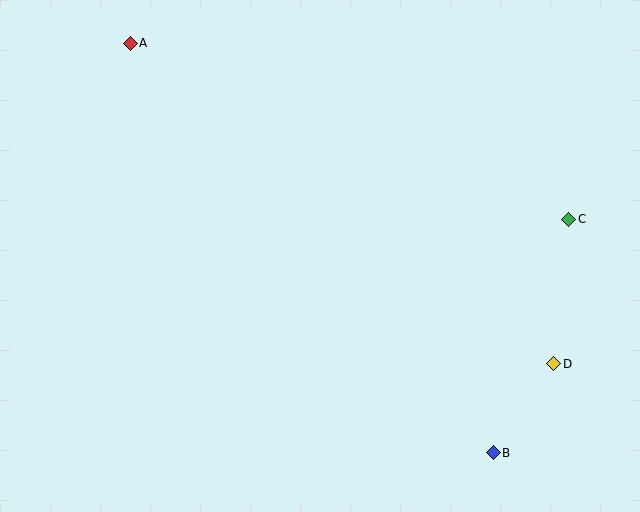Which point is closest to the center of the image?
Point C at (569, 219) is closest to the center.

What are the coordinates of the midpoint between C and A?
The midpoint between C and A is at (350, 131).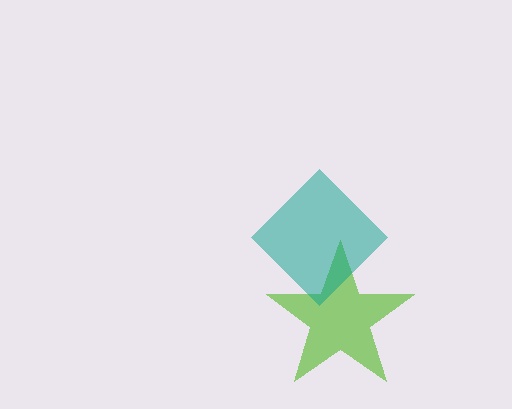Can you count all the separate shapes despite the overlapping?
Yes, there are 2 separate shapes.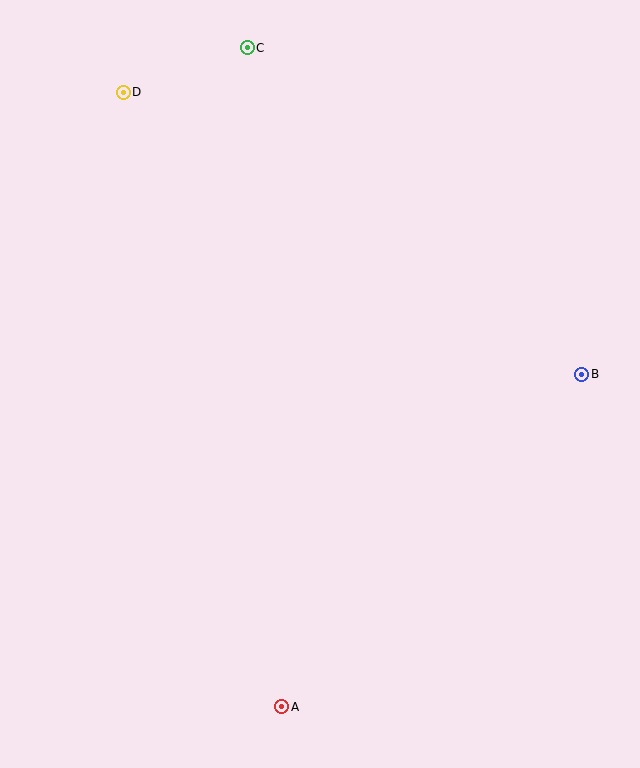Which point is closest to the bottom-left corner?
Point A is closest to the bottom-left corner.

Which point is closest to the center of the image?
Point B at (582, 374) is closest to the center.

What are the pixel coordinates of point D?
Point D is at (123, 92).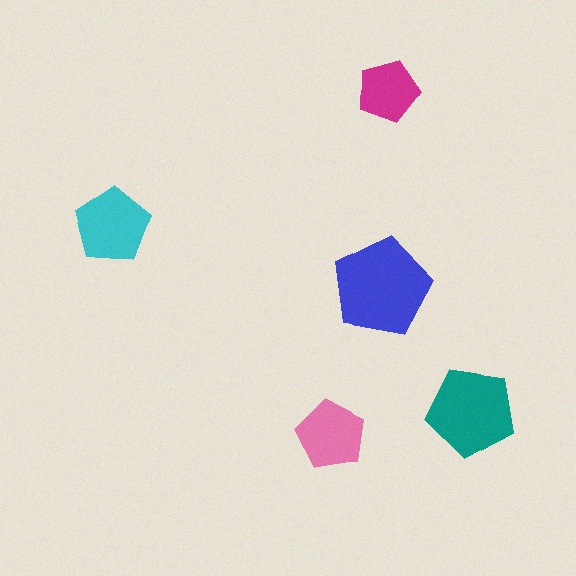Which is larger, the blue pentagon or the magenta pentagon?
The blue one.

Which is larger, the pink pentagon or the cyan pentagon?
The cyan one.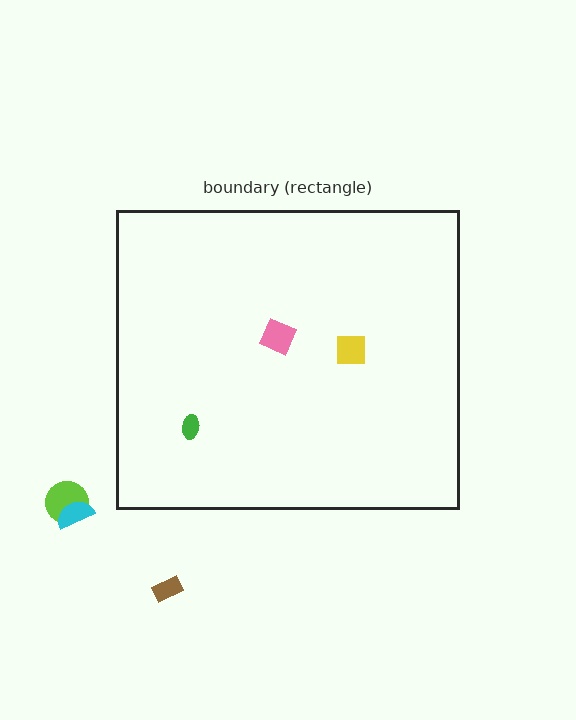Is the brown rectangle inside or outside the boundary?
Outside.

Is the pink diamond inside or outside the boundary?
Inside.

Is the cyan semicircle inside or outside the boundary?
Outside.